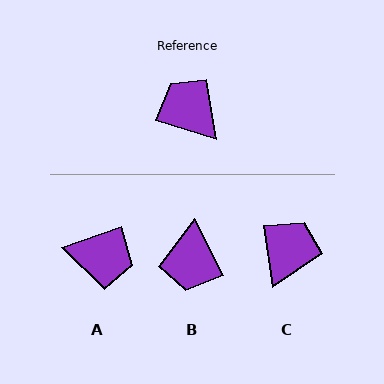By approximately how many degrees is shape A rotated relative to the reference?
Approximately 144 degrees clockwise.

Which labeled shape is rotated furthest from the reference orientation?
A, about 144 degrees away.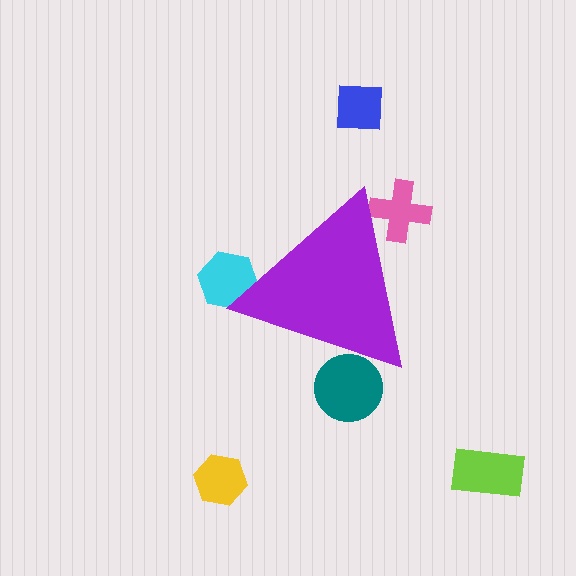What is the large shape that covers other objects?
A purple triangle.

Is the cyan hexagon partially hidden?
Yes, the cyan hexagon is partially hidden behind the purple triangle.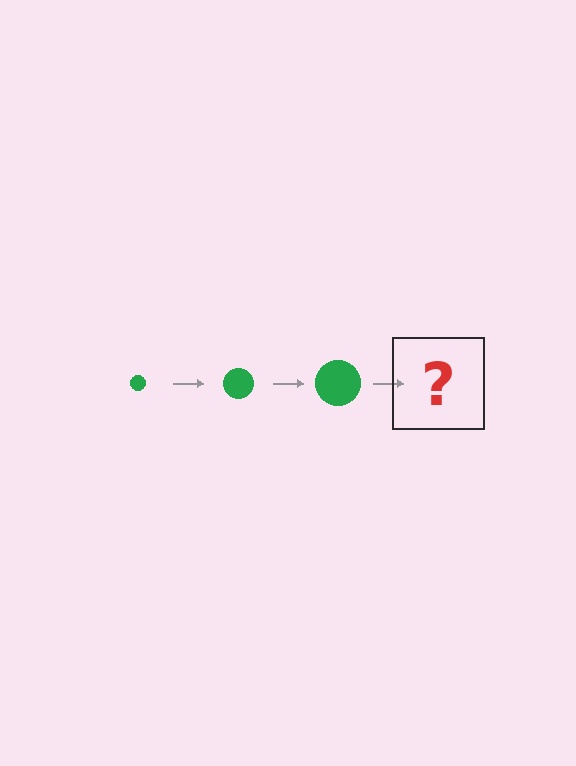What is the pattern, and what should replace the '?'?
The pattern is that the circle gets progressively larger each step. The '?' should be a green circle, larger than the previous one.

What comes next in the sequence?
The next element should be a green circle, larger than the previous one.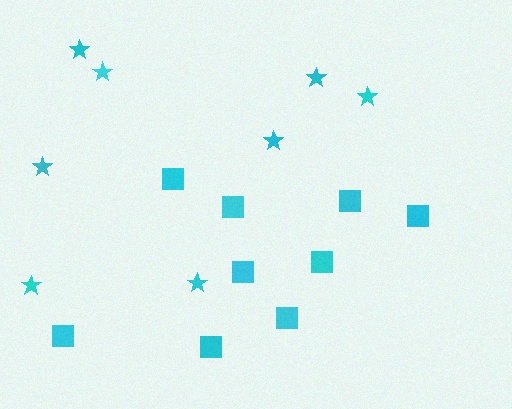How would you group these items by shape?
There are 2 groups: one group of squares (9) and one group of stars (8).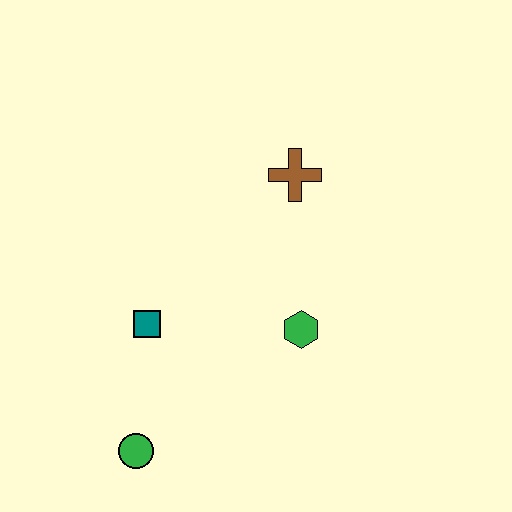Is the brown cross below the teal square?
No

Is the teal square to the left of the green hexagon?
Yes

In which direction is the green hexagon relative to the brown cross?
The green hexagon is below the brown cross.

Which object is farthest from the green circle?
The brown cross is farthest from the green circle.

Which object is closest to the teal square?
The green circle is closest to the teal square.